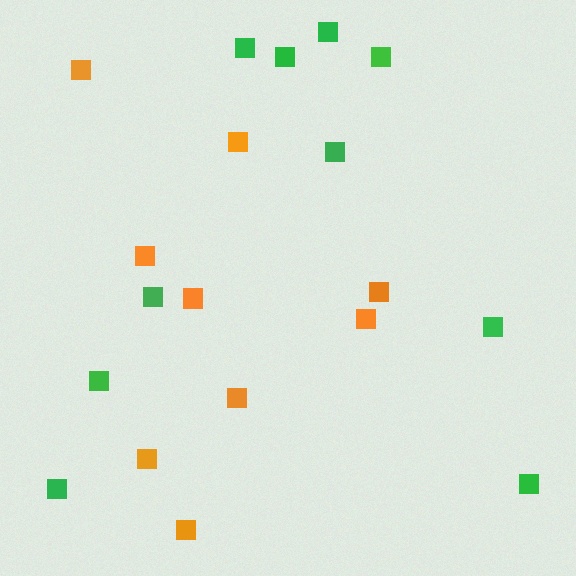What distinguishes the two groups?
There are 2 groups: one group of orange squares (9) and one group of green squares (10).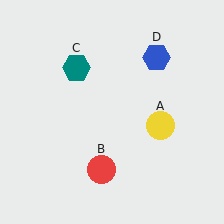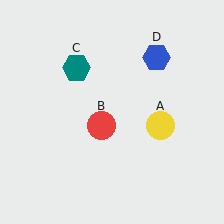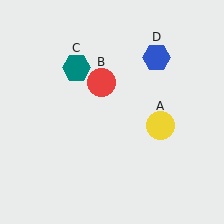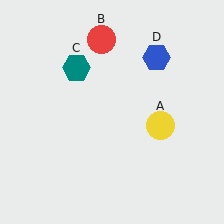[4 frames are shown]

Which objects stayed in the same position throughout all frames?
Yellow circle (object A) and teal hexagon (object C) and blue hexagon (object D) remained stationary.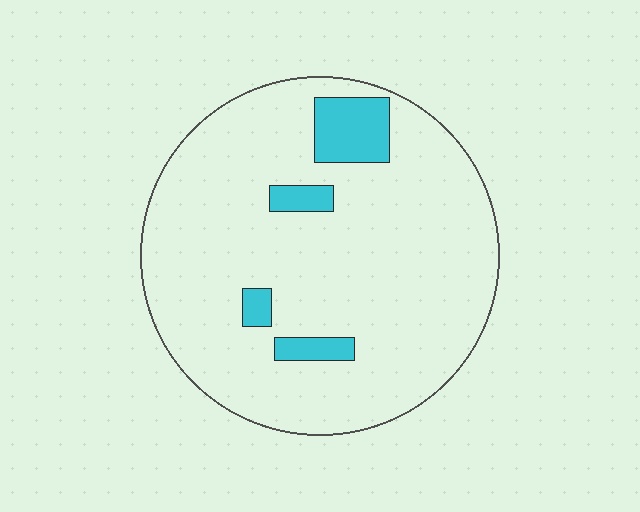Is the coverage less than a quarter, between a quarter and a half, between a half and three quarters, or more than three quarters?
Less than a quarter.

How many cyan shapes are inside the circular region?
4.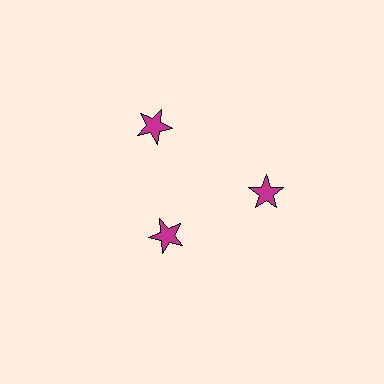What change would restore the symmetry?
The symmetry would be restored by moving it outward, back onto the ring so that all 3 stars sit at equal angles and equal distance from the center.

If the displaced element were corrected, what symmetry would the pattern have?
It would have 3-fold rotational symmetry — the pattern would map onto itself every 120 degrees.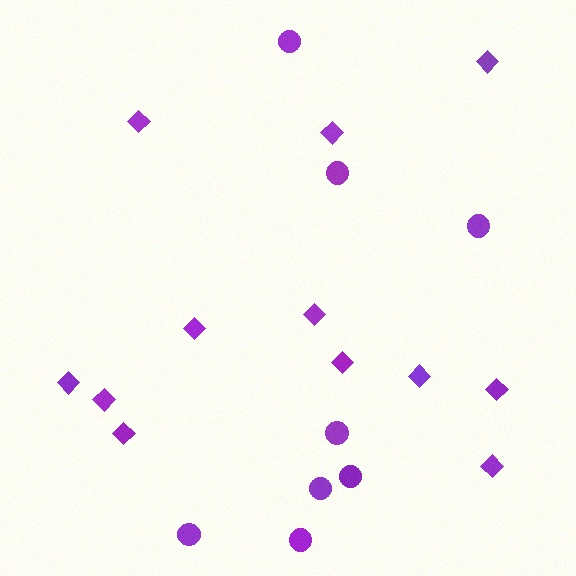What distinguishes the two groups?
There are 2 groups: one group of diamonds (12) and one group of circles (8).